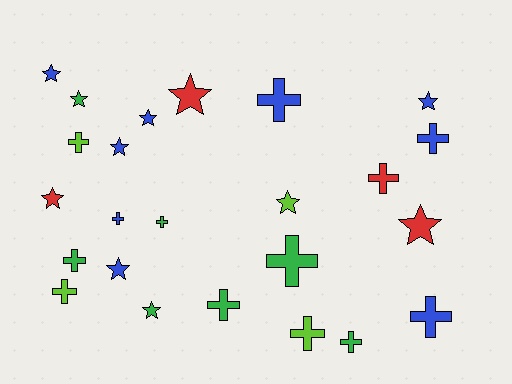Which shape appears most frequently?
Cross, with 13 objects.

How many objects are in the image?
There are 24 objects.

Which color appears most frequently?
Blue, with 9 objects.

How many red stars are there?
There are 3 red stars.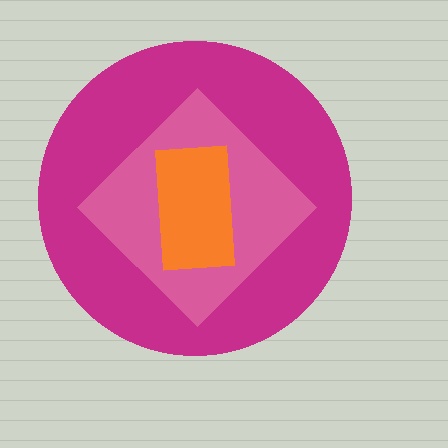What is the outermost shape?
The magenta circle.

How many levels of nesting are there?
3.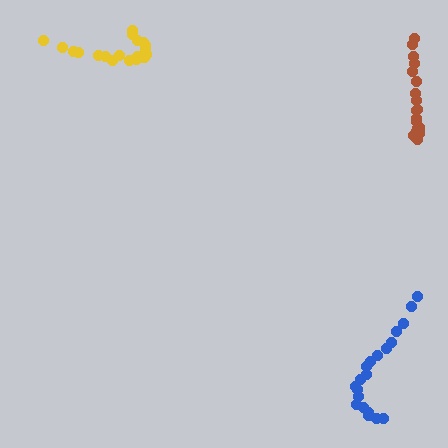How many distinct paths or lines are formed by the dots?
There are 3 distinct paths.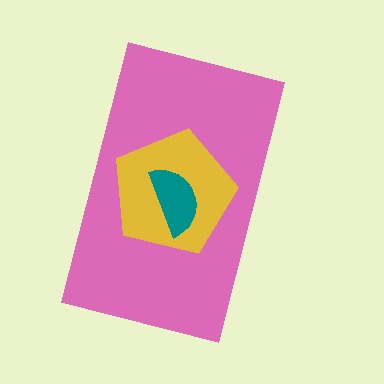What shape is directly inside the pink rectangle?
The yellow pentagon.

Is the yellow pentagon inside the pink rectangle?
Yes.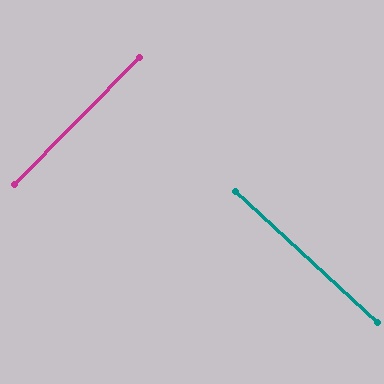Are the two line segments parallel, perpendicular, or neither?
Perpendicular — they meet at approximately 88°.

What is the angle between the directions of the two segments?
Approximately 88 degrees.